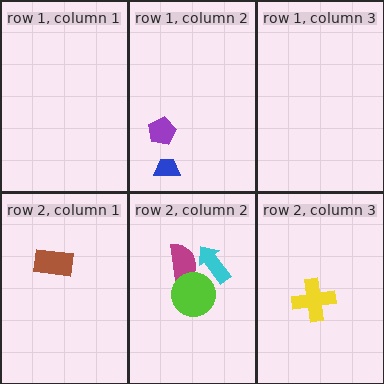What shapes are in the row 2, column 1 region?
The brown rectangle.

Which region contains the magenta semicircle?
The row 2, column 2 region.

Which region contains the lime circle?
The row 2, column 2 region.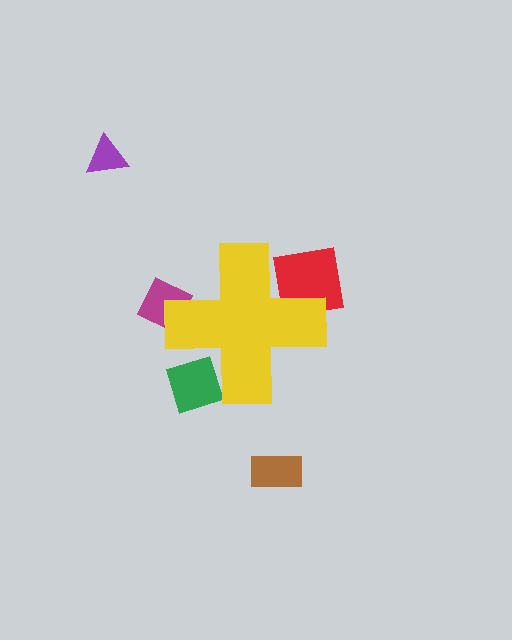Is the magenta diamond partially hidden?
Yes, the magenta diamond is partially hidden behind the yellow cross.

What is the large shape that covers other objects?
A yellow cross.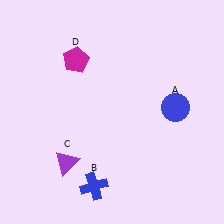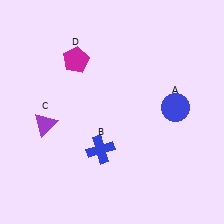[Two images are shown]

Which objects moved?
The objects that moved are: the blue cross (B), the purple triangle (C).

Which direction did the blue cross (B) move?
The blue cross (B) moved up.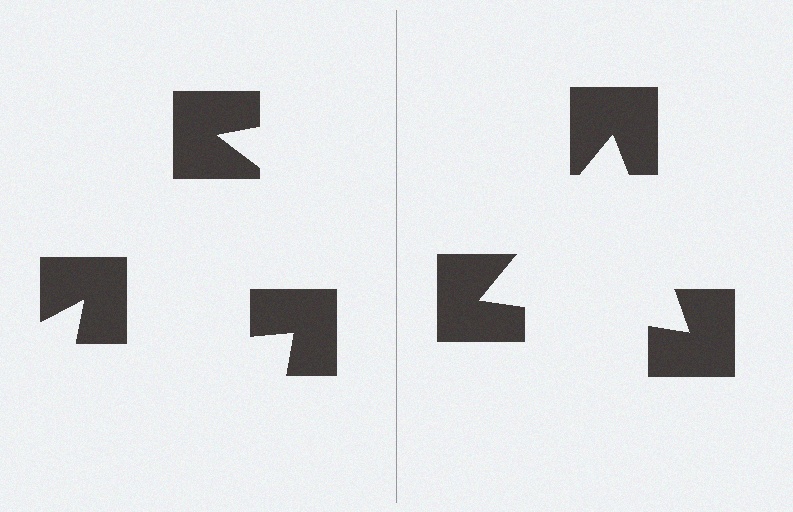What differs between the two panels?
The notched squares are positioned identically on both sides; only the wedge orientations differ. On the right they align to a triangle; on the left they are misaligned.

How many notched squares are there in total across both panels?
6 — 3 on each side.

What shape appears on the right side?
An illusory triangle.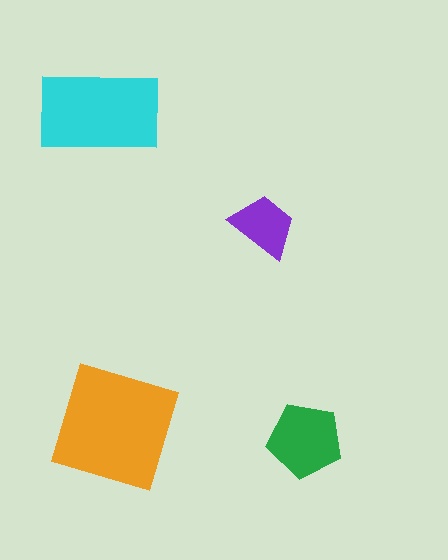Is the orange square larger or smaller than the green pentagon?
Larger.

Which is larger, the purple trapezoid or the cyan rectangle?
The cyan rectangle.